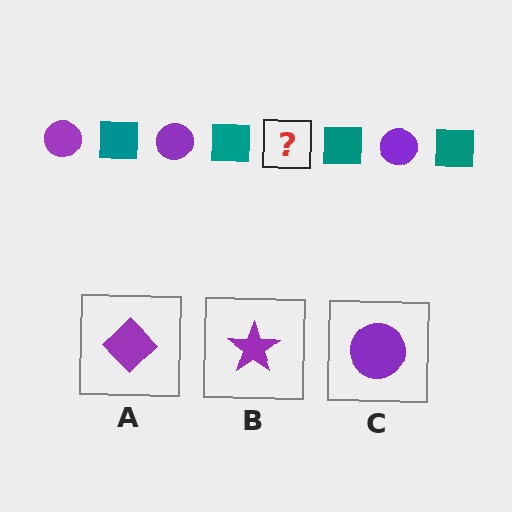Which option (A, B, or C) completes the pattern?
C.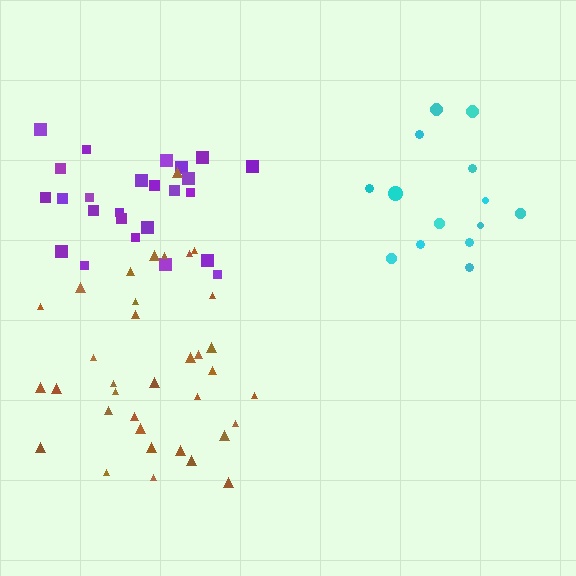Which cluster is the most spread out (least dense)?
Brown.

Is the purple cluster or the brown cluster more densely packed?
Purple.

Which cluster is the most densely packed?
Purple.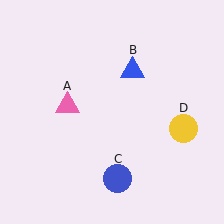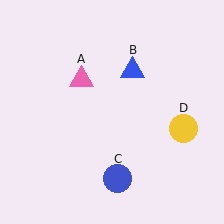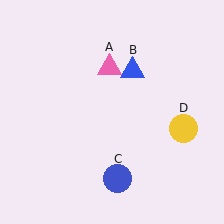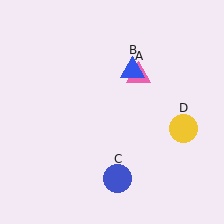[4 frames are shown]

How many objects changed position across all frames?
1 object changed position: pink triangle (object A).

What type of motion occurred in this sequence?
The pink triangle (object A) rotated clockwise around the center of the scene.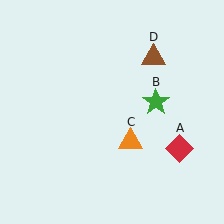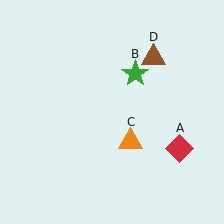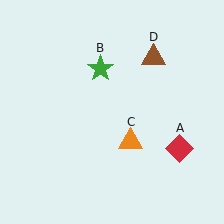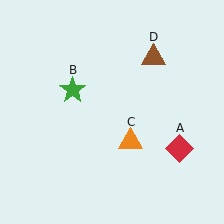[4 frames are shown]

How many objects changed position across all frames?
1 object changed position: green star (object B).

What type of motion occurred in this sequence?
The green star (object B) rotated counterclockwise around the center of the scene.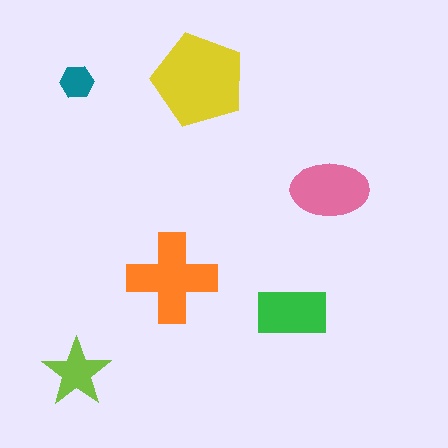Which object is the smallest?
The teal hexagon.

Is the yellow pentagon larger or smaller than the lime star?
Larger.